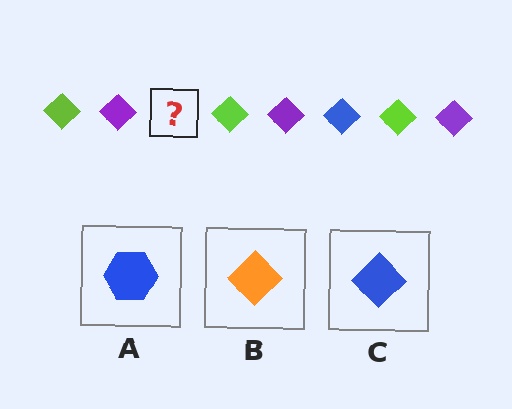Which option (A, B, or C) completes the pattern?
C.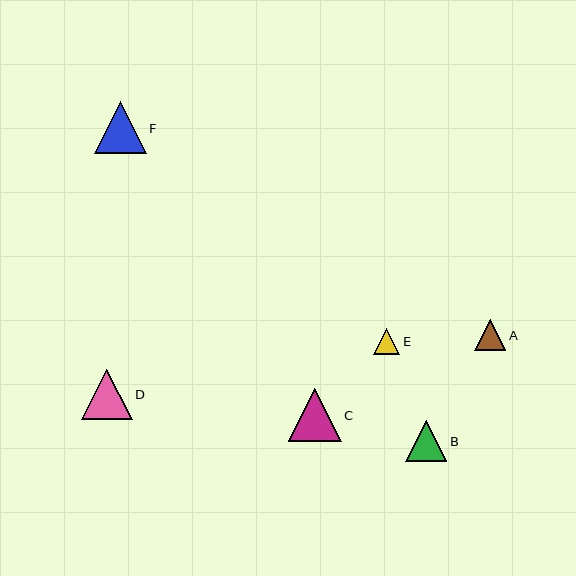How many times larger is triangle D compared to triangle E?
Triangle D is approximately 1.9 times the size of triangle E.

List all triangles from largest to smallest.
From largest to smallest: C, F, D, B, A, E.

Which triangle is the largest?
Triangle C is the largest with a size of approximately 53 pixels.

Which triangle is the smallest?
Triangle E is the smallest with a size of approximately 27 pixels.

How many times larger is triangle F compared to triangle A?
Triangle F is approximately 1.7 times the size of triangle A.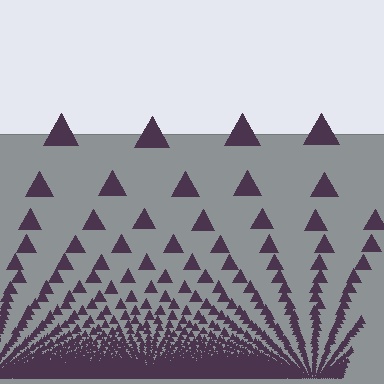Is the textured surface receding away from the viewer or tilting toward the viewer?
The surface appears to tilt toward the viewer. Texture elements get larger and sparser toward the top.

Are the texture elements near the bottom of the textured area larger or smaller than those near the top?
Smaller. The gradient is inverted — elements near the bottom are smaller and denser.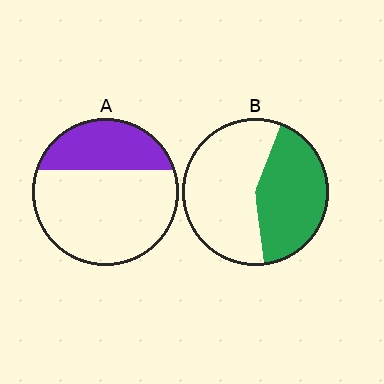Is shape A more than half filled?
No.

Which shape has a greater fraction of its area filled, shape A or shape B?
Shape B.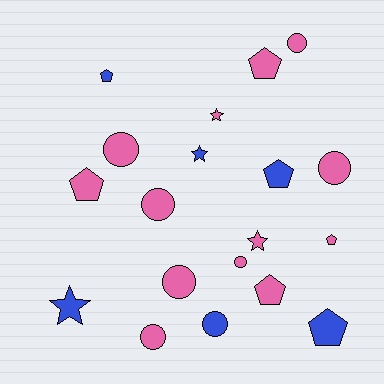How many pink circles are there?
There are 7 pink circles.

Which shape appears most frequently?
Circle, with 8 objects.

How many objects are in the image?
There are 19 objects.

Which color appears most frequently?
Pink, with 13 objects.